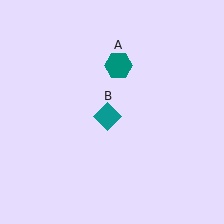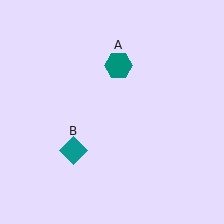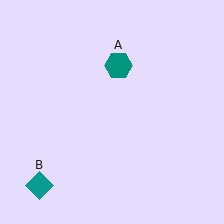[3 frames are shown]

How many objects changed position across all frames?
1 object changed position: teal diamond (object B).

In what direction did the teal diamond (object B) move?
The teal diamond (object B) moved down and to the left.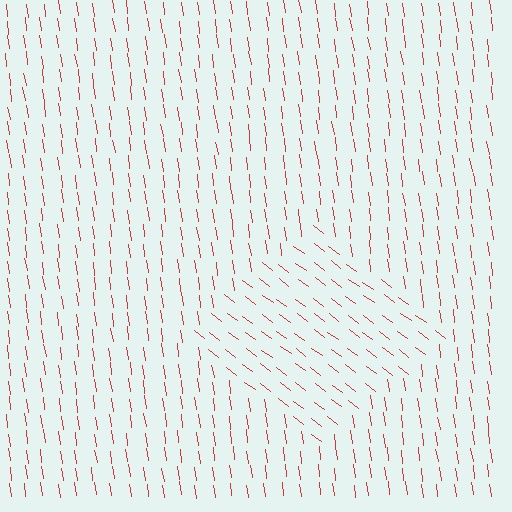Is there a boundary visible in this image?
Yes, there is a texture boundary formed by a change in line orientation.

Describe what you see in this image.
The image is filled with small red line segments. A diamond region in the image has lines oriented differently from the surrounding lines, creating a visible texture boundary.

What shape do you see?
I see a diamond.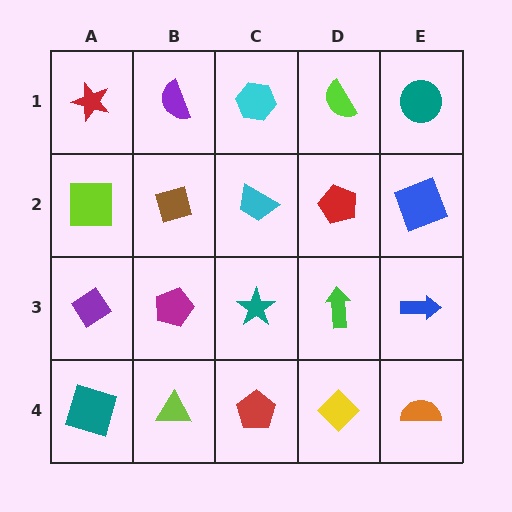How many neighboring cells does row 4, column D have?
3.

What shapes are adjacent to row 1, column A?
A lime square (row 2, column A), a purple semicircle (row 1, column B).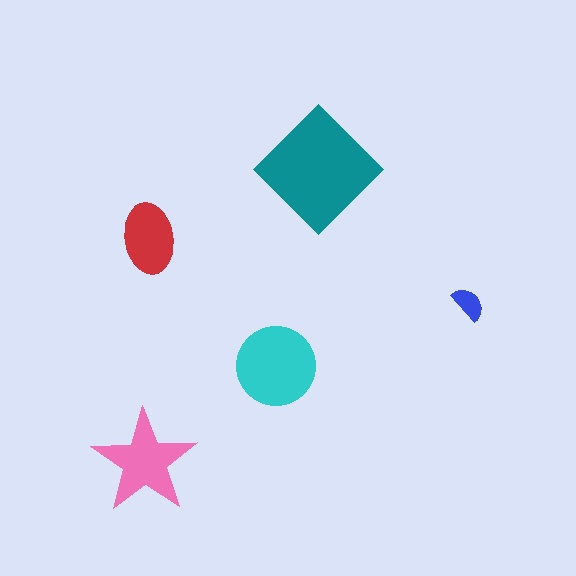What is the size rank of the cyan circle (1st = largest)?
2nd.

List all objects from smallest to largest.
The blue semicircle, the red ellipse, the pink star, the cyan circle, the teal diamond.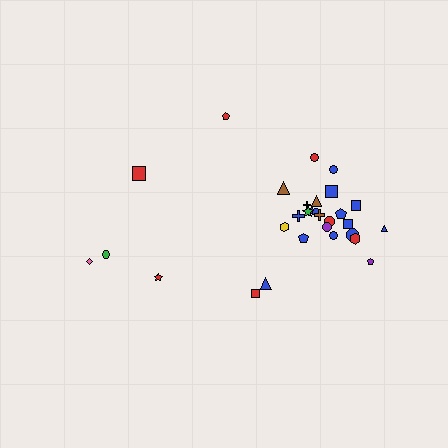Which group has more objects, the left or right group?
The right group.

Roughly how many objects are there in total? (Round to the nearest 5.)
Roughly 30 objects in total.